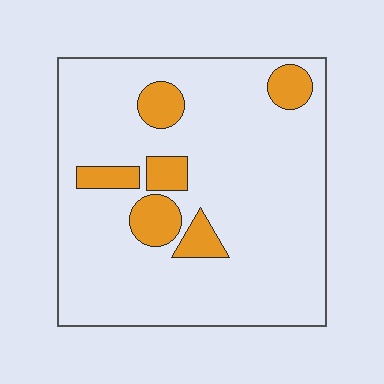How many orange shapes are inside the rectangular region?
6.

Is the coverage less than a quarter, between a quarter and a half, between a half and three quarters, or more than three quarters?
Less than a quarter.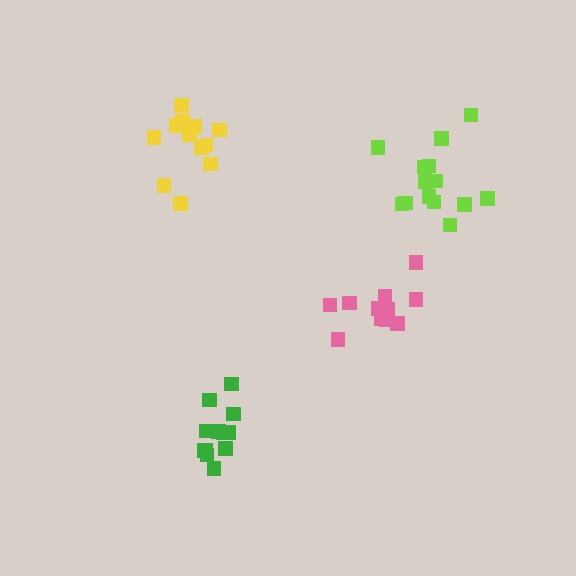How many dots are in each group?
Group 1: 14 dots, Group 2: 13 dots, Group 3: 12 dots, Group 4: 11 dots (50 total).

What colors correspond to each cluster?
The clusters are colored: lime, green, yellow, pink.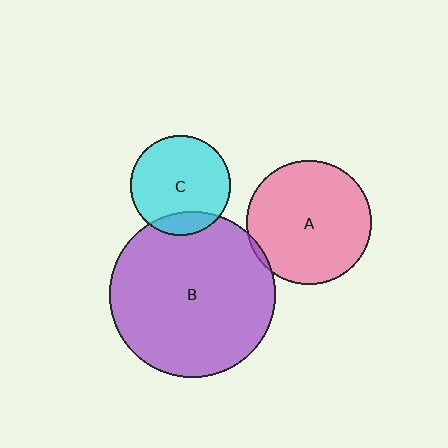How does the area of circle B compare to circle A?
Approximately 1.8 times.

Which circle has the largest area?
Circle B (purple).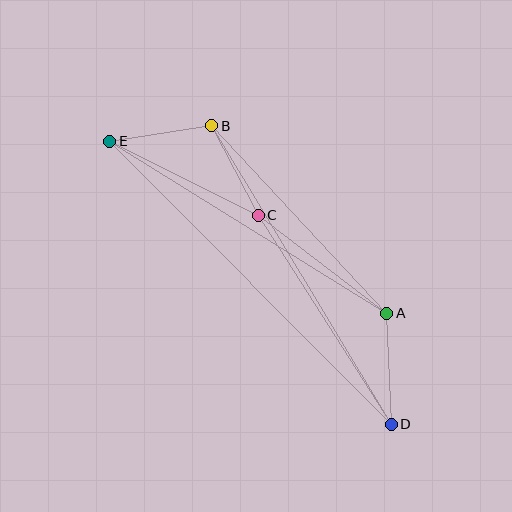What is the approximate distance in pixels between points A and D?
The distance between A and D is approximately 111 pixels.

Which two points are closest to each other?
Points B and C are closest to each other.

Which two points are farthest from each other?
Points D and E are farthest from each other.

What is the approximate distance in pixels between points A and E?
The distance between A and E is approximately 326 pixels.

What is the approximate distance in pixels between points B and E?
The distance between B and E is approximately 103 pixels.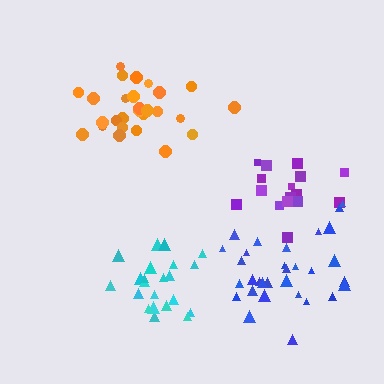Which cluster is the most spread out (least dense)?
Purple.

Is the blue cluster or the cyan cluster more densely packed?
Cyan.